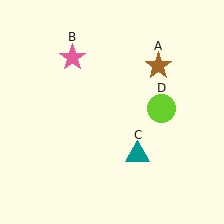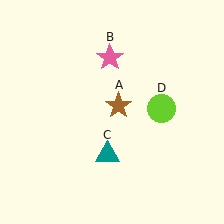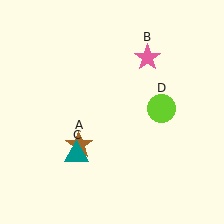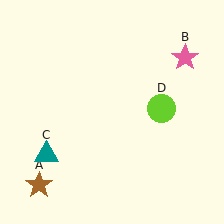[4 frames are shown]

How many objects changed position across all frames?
3 objects changed position: brown star (object A), pink star (object B), teal triangle (object C).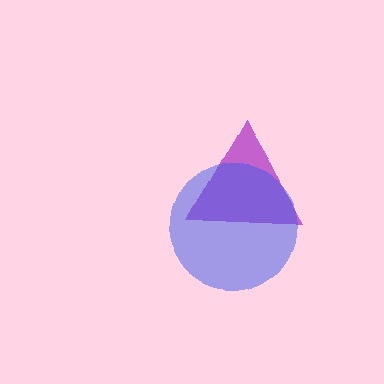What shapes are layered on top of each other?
The layered shapes are: a purple triangle, a blue circle.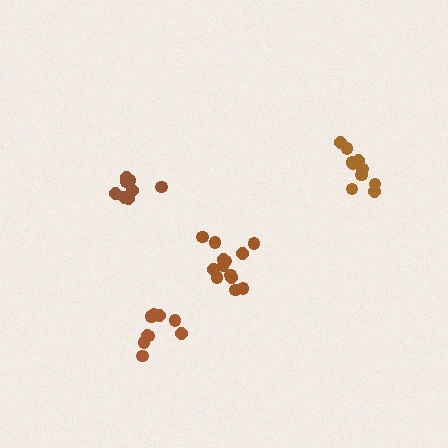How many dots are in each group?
Group 1: 13 dots, Group 2: 10 dots, Group 3: 8 dots, Group 4: 10 dots (41 total).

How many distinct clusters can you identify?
There are 4 distinct clusters.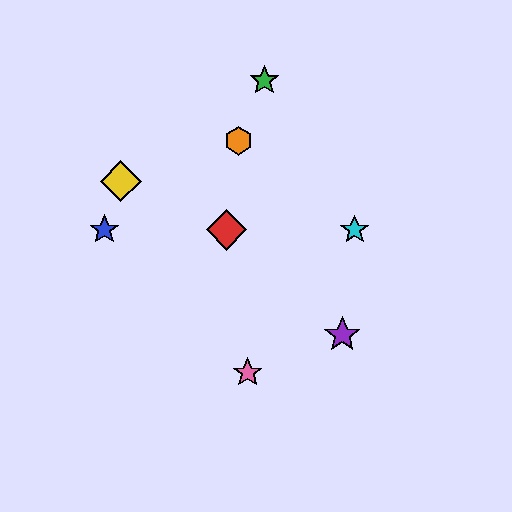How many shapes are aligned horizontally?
3 shapes (the red diamond, the blue star, the cyan star) are aligned horizontally.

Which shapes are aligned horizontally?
The red diamond, the blue star, the cyan star are aligned horizontally.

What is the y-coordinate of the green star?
The green star is at y≈81.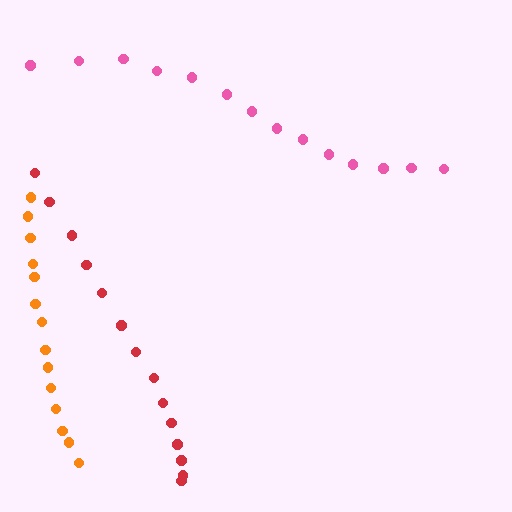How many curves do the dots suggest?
There are 3 distinct paths.